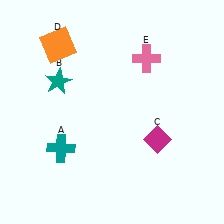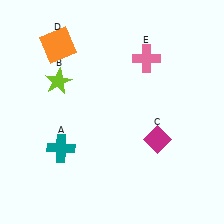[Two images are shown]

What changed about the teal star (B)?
In Image 1, B is teal. In Image 2, it changed to lime.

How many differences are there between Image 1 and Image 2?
There is 1 difference between the two images.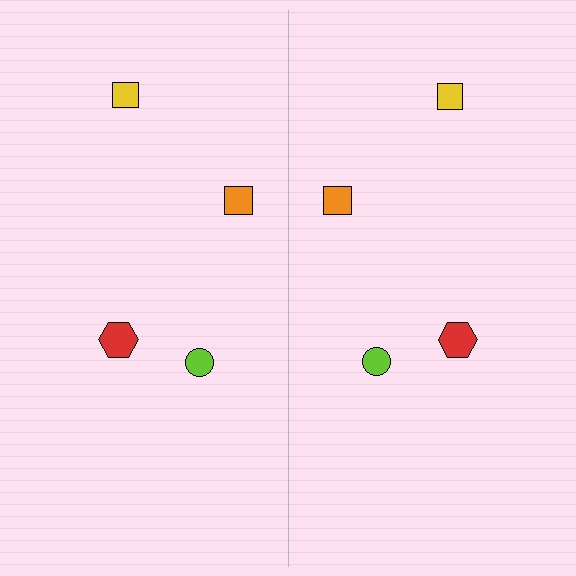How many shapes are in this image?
There are 8 shapes in this image.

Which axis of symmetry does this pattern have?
The pattern has a vertical axis of symmetry running through the center of the image.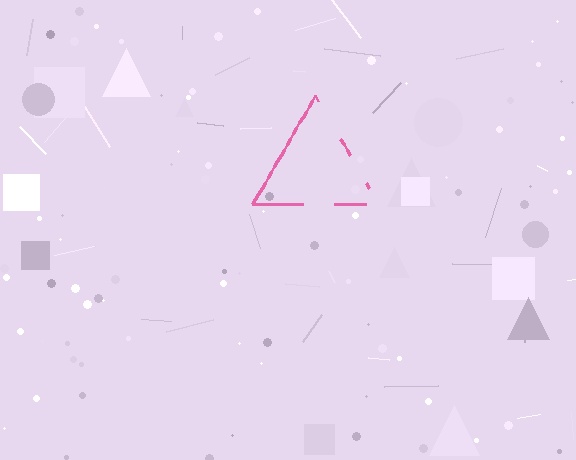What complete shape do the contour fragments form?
The contour fragments form a triangle.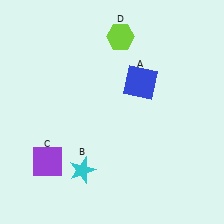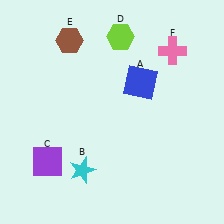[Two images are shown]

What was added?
A brown hexagon (E), a pink cross (F) were added in Image 2.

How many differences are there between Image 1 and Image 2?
There are 2 differences between the two images.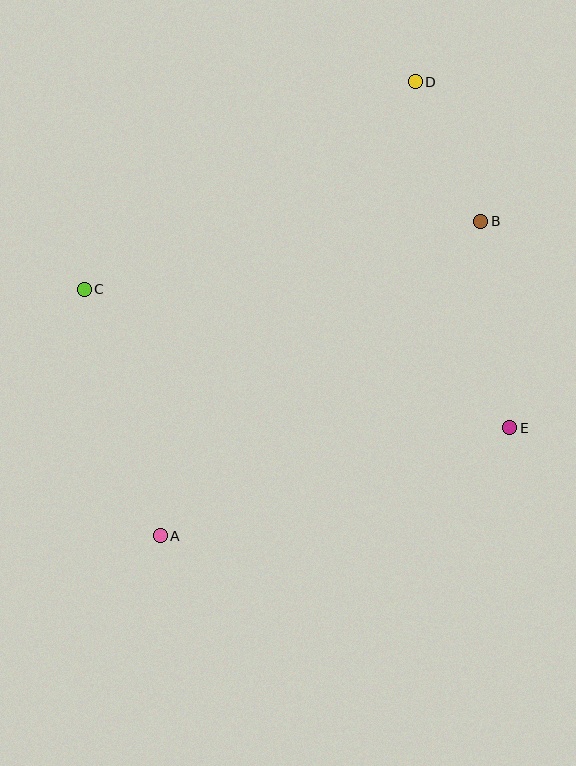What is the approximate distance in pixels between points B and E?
The distance between B and E is approximately 209 pixels.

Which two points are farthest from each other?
Points A and D are farthest from each other.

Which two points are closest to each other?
Points B and D are closest to each other.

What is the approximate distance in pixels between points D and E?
The distance between D and E is approximately 359 pixels.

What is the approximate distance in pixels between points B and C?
The distance between B and C is approximately 402 pixels.